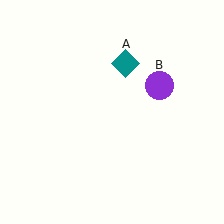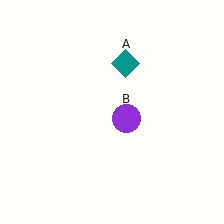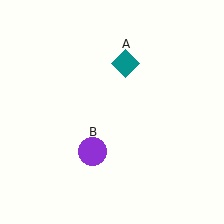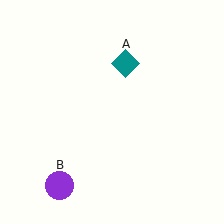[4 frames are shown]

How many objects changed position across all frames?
1 object changed position: purple circle (object B).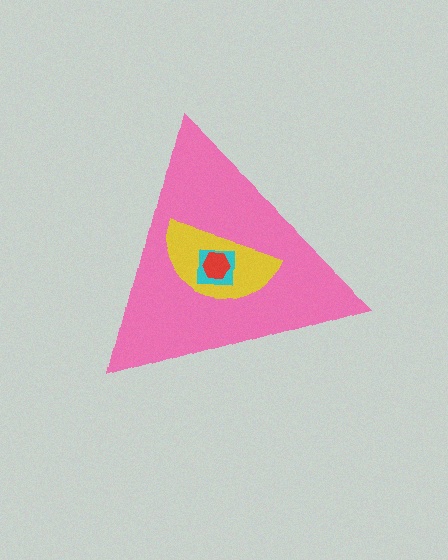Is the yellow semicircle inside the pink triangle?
Yes.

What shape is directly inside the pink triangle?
The yellow semicircle.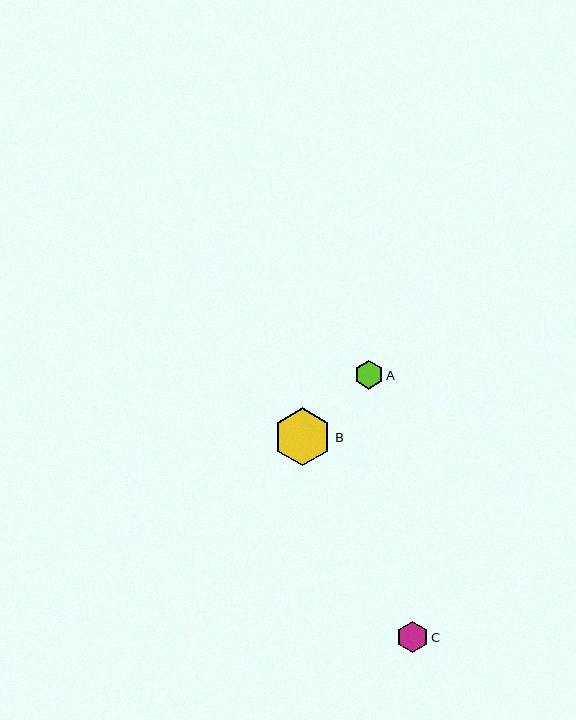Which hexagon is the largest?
Hexagon B is the largest with a size of approximately 58 pixels.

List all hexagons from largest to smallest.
From largest to smallest: B, C, A.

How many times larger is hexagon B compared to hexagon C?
Hexagon B is approximately 1.8 times the size of hexagon C.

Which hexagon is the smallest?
Hexagon A is the smallest with a size of approximately 29 pixels.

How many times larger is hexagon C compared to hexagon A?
Hexagon C is approximately 1.1 times the size of hexagon A.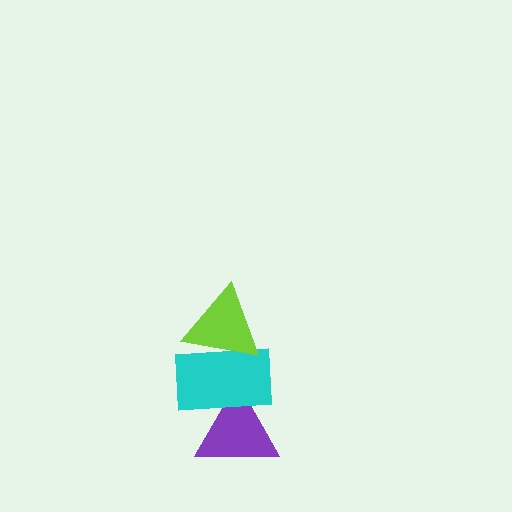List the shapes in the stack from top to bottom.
From top to bottom: the lime triangle, the cyan rectangle, the purple triangle.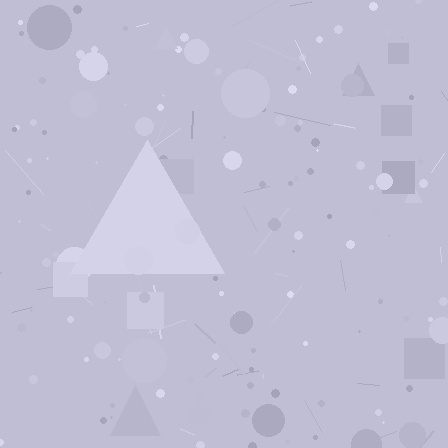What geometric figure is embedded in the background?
A triangle is embedded in the background.